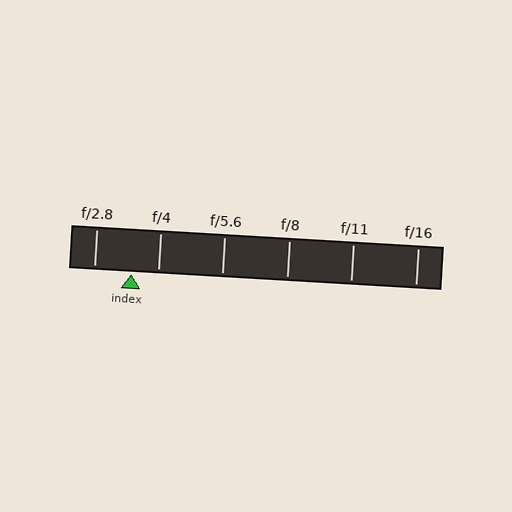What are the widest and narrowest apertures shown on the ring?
The widest aperture shown is f/2.8 and the narrowest is f/16.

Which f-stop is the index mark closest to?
The index mark is closest to f/4.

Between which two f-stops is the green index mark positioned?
The index mark is between f/2.8 and f/4.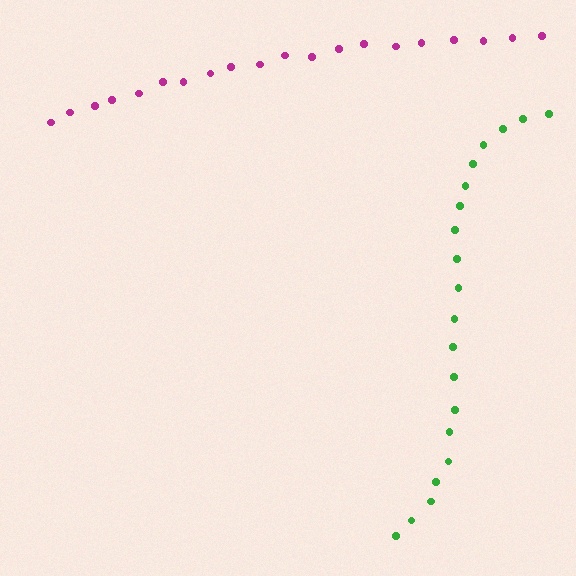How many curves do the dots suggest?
There are 2 distinct paths.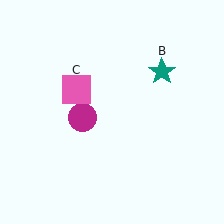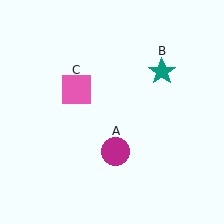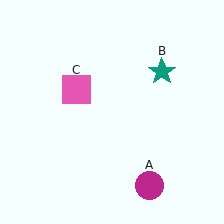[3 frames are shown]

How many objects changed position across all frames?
1 object changed position: magenta circle (object A).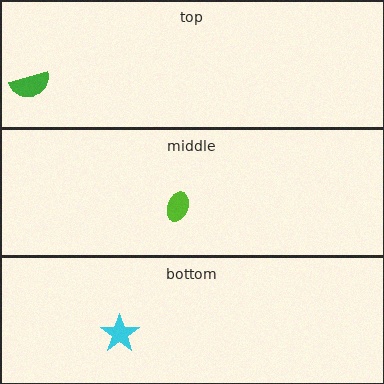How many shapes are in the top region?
1.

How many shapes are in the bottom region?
1.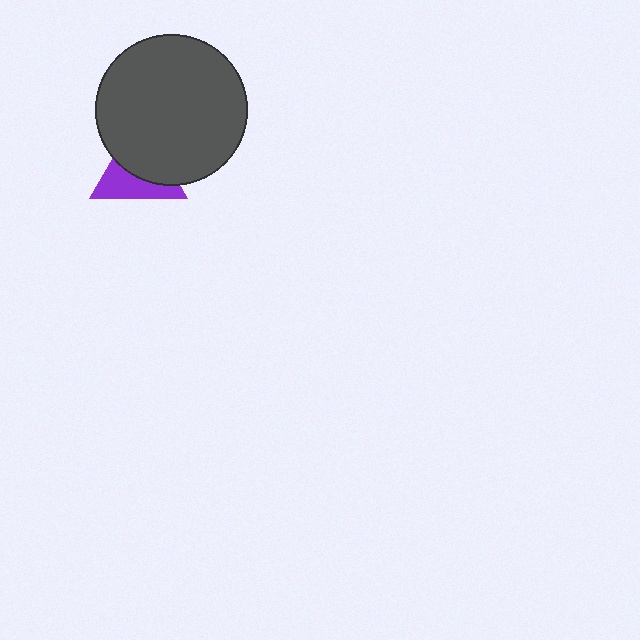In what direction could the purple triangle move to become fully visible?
The purple triangle could move down. That would shift it out from behind the dark gray circle entirely.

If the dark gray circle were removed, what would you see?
You would see the complete purple triangle.